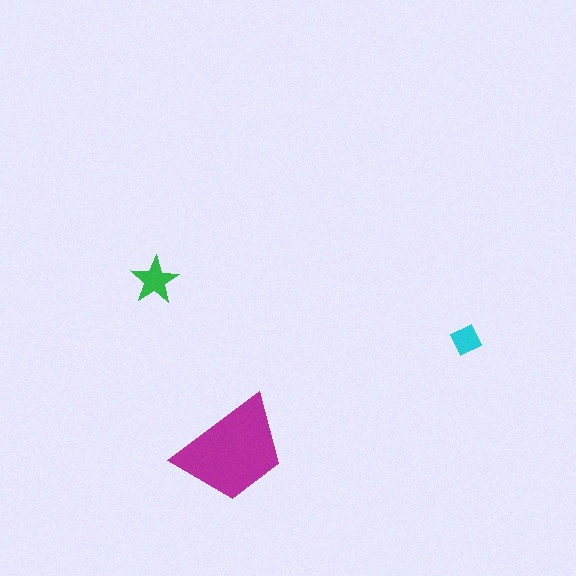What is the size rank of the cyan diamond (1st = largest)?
3rd.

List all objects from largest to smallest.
The magenta trapezoid, the green star, the cyan diamond.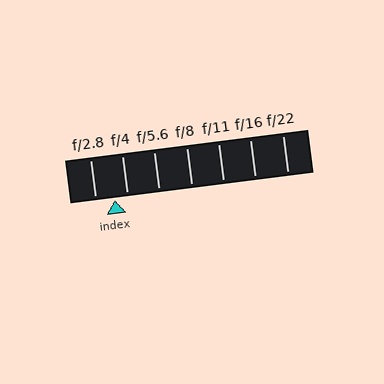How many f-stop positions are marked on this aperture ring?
There are 7 f-stop positions marked.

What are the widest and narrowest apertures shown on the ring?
The widest aperture shown is f/2.8 and the narrowest is f/22.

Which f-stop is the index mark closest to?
The index mark is closest to f/4.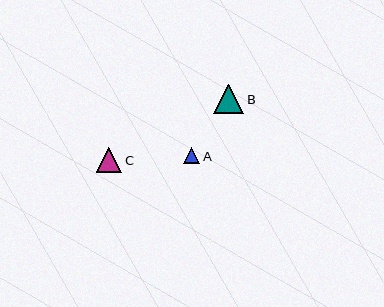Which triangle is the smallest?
Triangle A is the smallest with a size of approximately 17 pixels.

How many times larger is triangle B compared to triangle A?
Triangle B is approximately 1.8 times the size of triangle A.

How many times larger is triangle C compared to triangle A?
Triangle C is approximately 1.5 times the size of triangle A.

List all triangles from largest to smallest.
From largest to smallest: B, C, A.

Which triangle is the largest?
Triangle B is the largest with a size of approximately 30 pixels.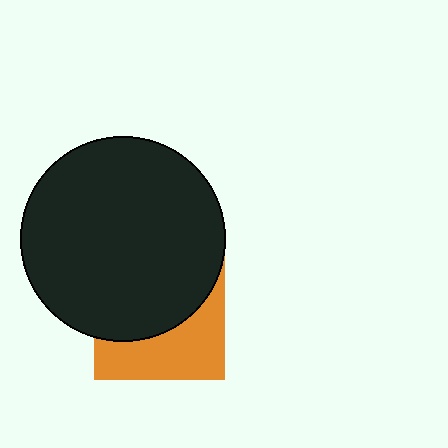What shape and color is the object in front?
The object in front is a black circle.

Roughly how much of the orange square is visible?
A small part of it is visible (roughly 42%).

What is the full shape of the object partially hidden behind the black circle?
The partially hidden object is an orange square.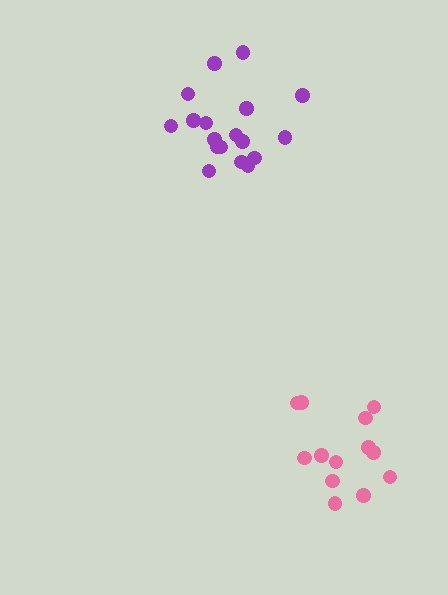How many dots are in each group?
Group 1: 13 dots, Group 2: 18 dots (31 total).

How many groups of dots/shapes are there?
There are 2 groups.